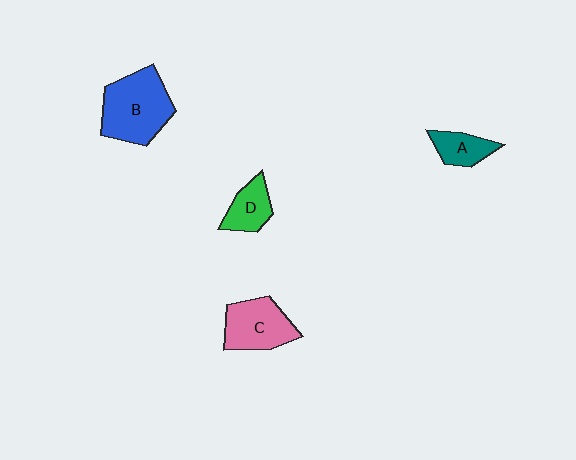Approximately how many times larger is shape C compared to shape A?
Approximately 1.8 times.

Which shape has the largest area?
Shape B (blue).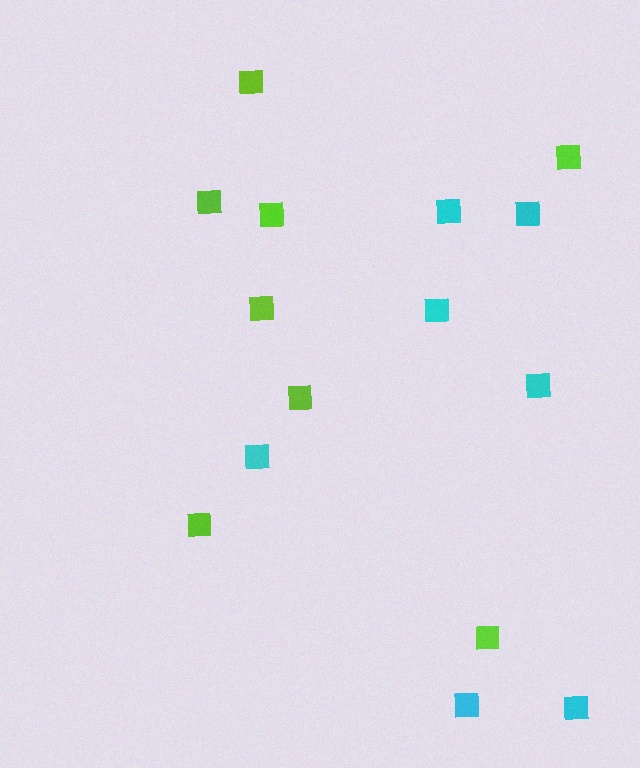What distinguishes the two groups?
There are 2 groups: one group of lime squares (8) and one group of cyan squares (7).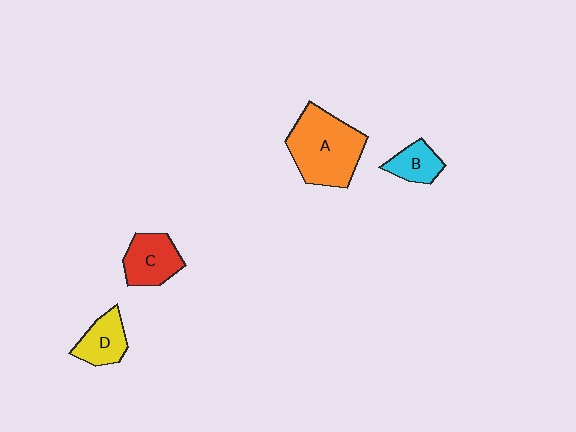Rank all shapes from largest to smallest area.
From largest to smallest: A (orange), C (red), D (yellow), B (cyan).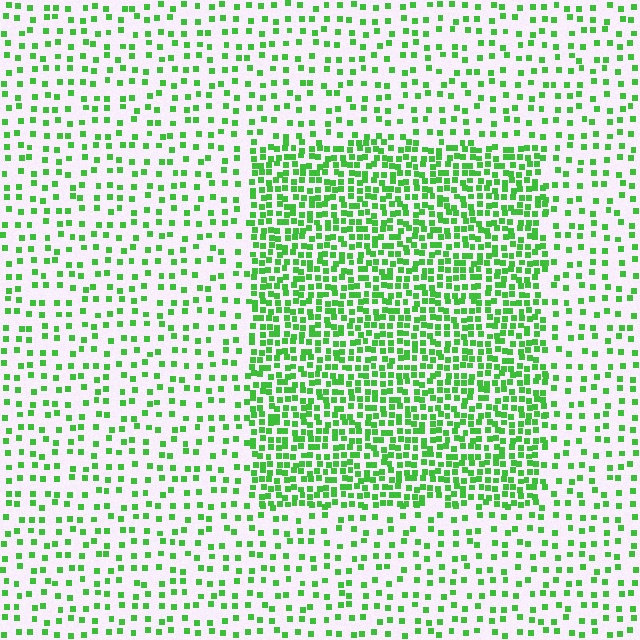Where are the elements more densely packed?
The elements are more densely packed inside the rectangle boundary.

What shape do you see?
I see a rectangle.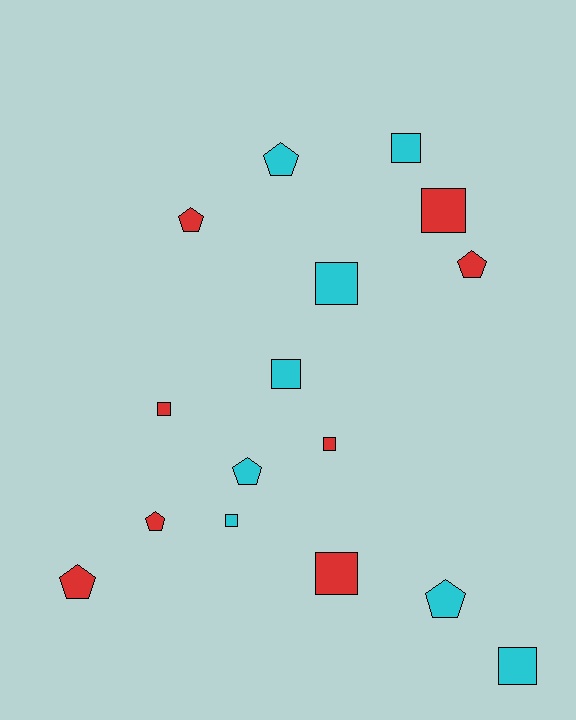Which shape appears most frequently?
Square, with 9 objects.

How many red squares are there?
There are 4 red squares.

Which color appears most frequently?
Cyan, with 8 objects.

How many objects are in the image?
There are 16 objects.